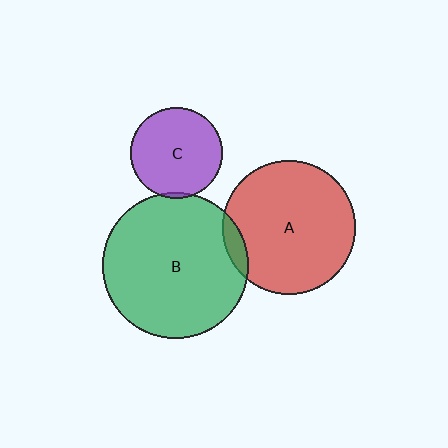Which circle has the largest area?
Circle B (green).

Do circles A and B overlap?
Yes.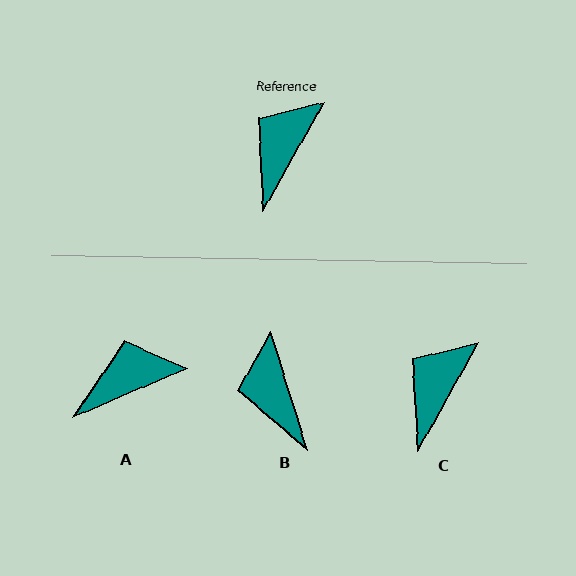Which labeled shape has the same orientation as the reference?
C.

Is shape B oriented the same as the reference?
No, it is off by about 47 degrees.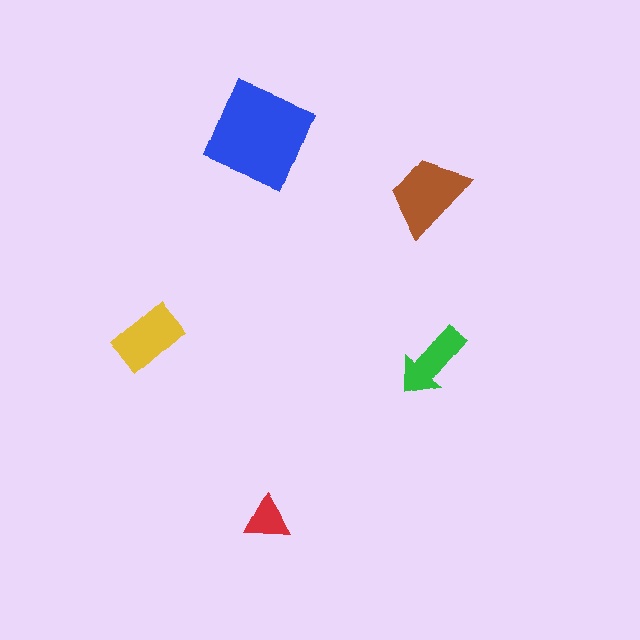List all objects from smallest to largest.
The red triangle, the green arrow, the yellow rectangle, the brown trapezoid, the blue diamond.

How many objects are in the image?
There are 5 objects in the image.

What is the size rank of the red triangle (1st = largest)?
5th.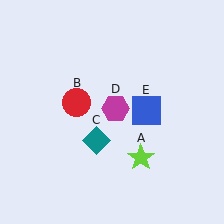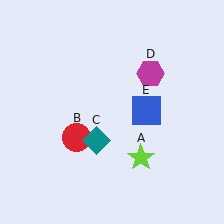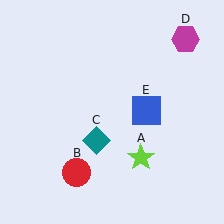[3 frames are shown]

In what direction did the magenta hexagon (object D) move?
The magenta hexagon (object D) moved up and to the right.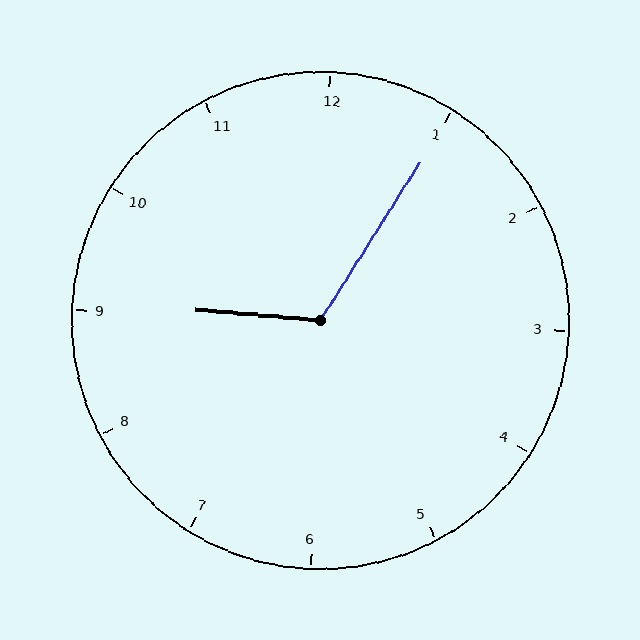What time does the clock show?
9:05.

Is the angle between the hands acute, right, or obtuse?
It is obtuse.